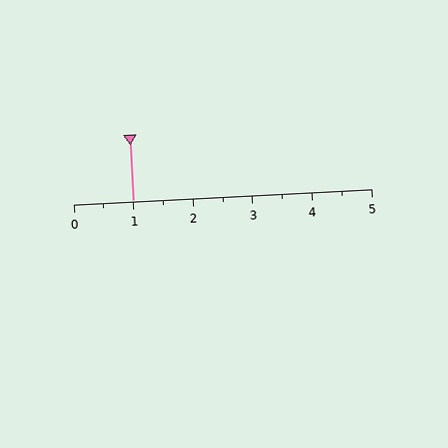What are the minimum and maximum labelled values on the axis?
The axis runs from 0 to 5.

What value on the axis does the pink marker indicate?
The marker indicates approximately 1.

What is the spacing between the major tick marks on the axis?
The major ticks are spaced 1 apart.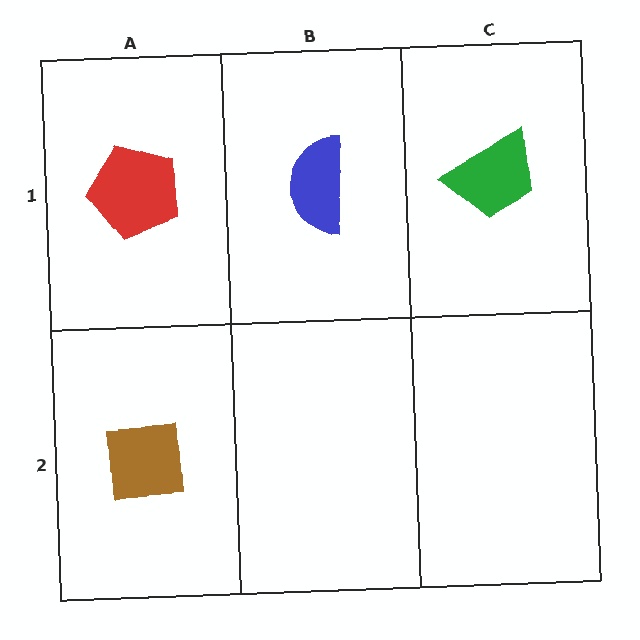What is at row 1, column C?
A green trapezoid.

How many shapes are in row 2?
1 shape.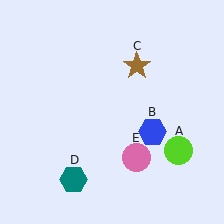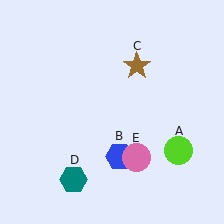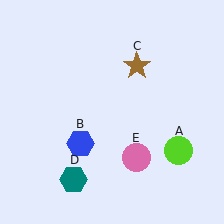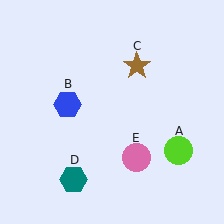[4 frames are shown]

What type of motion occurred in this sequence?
The blue hexagon (object B) rotated clockwise around the center of the scene.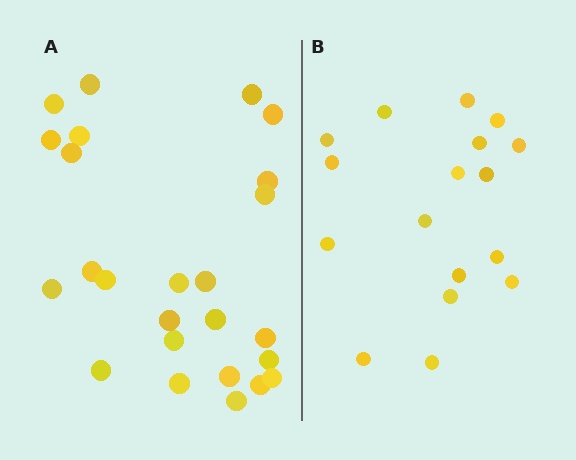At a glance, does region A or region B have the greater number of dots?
Region A (the left region) has more dots.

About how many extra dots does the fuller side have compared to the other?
Region A has roughly 8 or so more dots than region B.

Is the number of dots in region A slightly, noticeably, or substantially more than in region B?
Region A has substantially more. The ratio is roughly 1.5 to 1.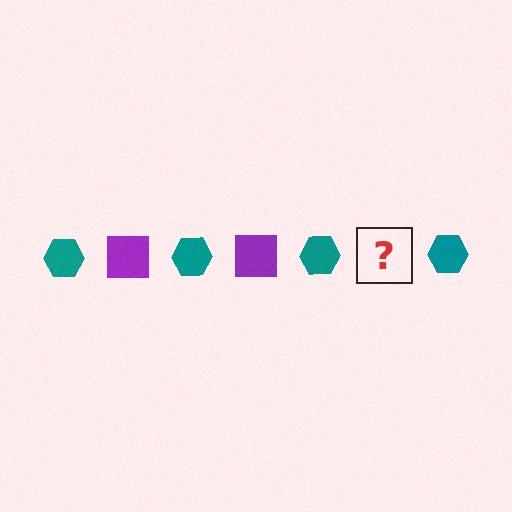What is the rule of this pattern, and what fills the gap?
The rule is that the pattern alternates between teal hexagon and purple square. The gap should be filled with a purple square.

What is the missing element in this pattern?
The missing element is a purple square.